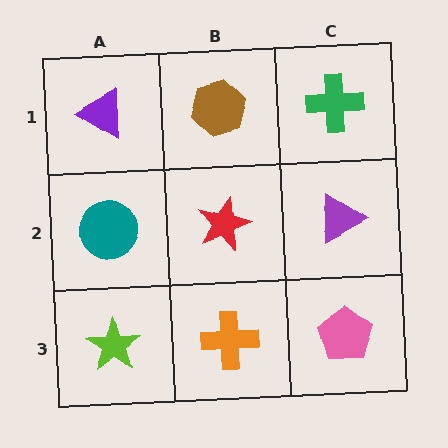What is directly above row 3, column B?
A red star.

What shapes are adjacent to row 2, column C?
A green cross (row 1, column C), a pink pentagon (row 3, column C), a red star (row 2, column B).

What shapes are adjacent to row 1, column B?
A red star (row 2, column B), a purple triangle (row 1, column A), a green cross (row 1, column C).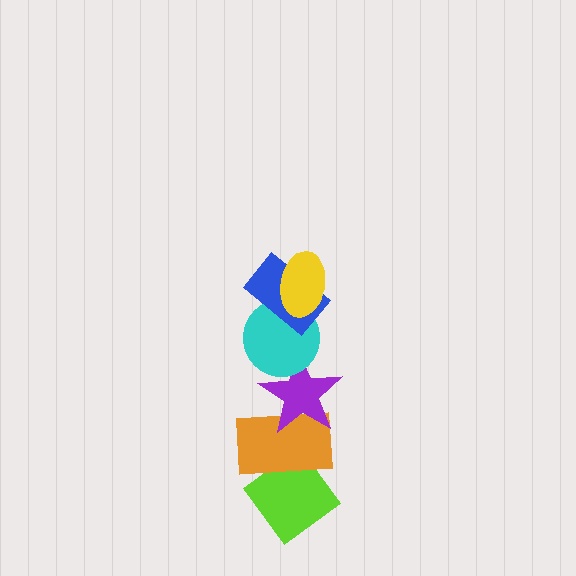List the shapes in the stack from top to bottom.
From top to bottom: the yellow ellipse, the blue rectangle, the cyan circle, the purple star, the orange rectangle, the lime diamond.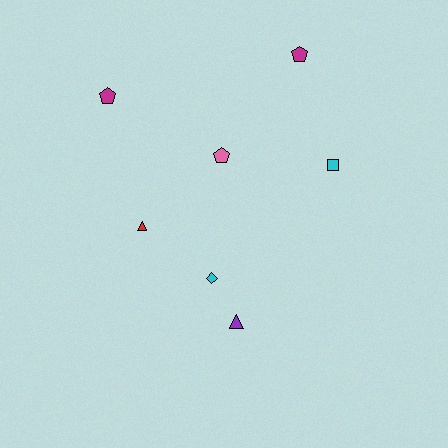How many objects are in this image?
There are 7 objects.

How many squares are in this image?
There is 1 square.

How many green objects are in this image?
There are no green objects.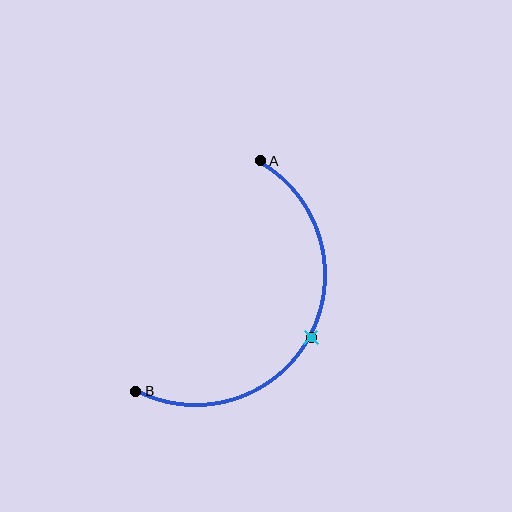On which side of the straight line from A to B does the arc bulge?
The arc bulges to the right of the straight line connecting A and B.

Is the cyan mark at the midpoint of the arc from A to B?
Yes. The cyan mark lies on the arc at equal arc-length from both A and B — it is the arc midpoint.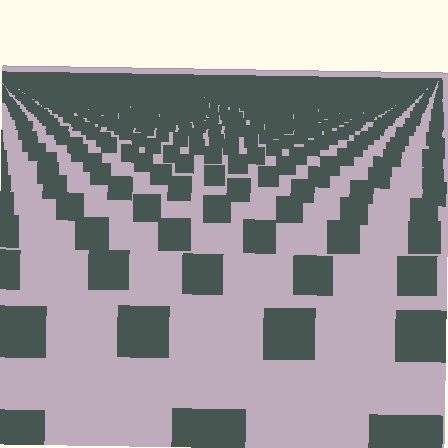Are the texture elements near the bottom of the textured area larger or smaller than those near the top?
Larger. Near the bottom, elements are closer to the viewer and appear at a bigger on-screen size.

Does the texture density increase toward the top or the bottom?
Density increases toward the top.